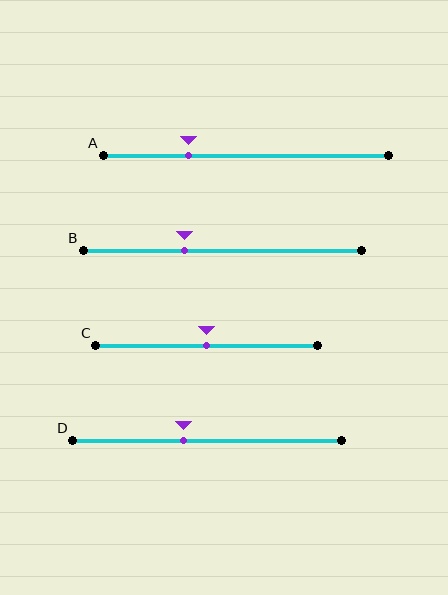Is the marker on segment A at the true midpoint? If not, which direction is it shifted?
No, the marker on segment A is shifted to the left by about 20% of the segment length.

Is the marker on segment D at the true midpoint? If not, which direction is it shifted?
No, the marker on segment D is shifted to the left by about 9% of the segment length.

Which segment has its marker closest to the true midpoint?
Segment C has its marker closest to the true midpoint.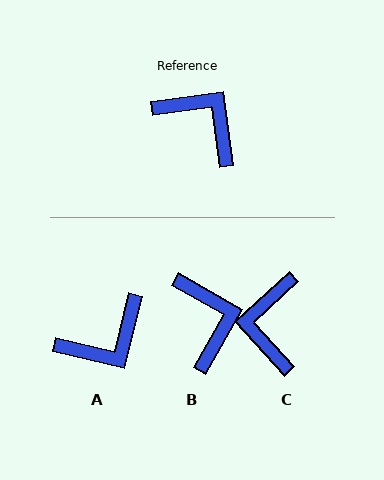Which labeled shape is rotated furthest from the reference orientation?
C, about 125 degrees away.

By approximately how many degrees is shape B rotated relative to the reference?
Approximately 37 degrees clockwise.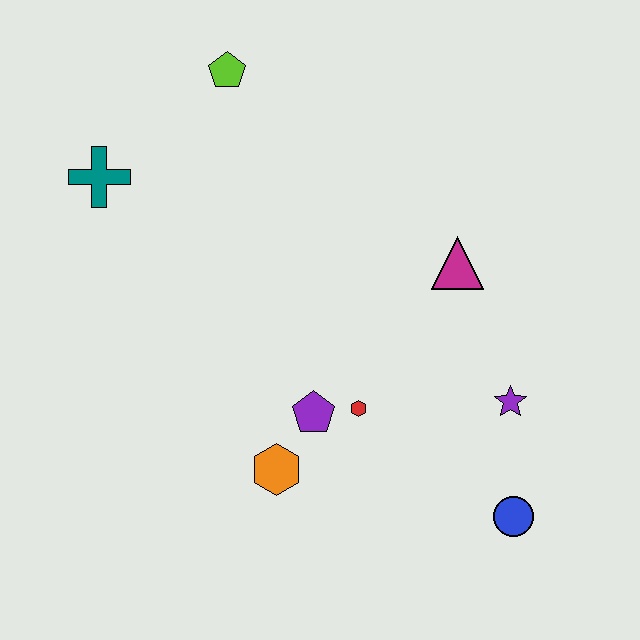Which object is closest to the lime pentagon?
The teal cross is closest to the lime pentagon.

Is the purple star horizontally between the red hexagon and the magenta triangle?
No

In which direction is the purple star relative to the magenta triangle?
The purple star is below the magenta triangle.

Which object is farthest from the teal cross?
The blue circle is farthest from the teal cross.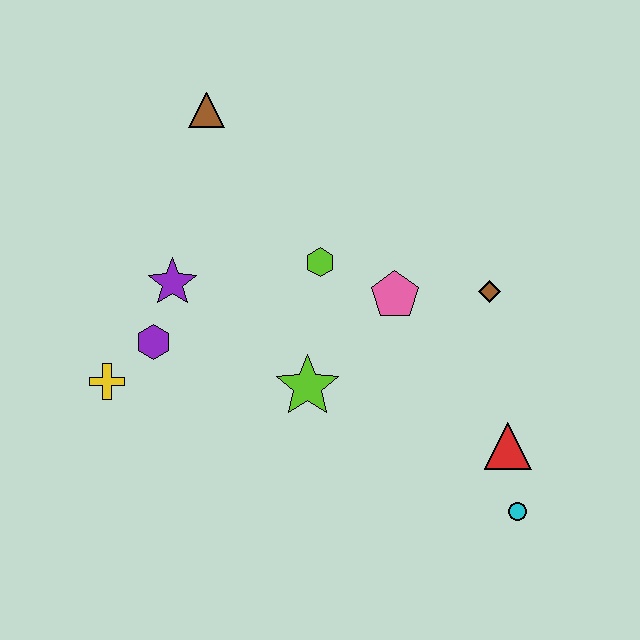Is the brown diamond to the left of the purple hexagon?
No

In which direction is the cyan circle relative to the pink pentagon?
The cyan circle is below the pink pentagon.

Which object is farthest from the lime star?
The brown triangle is farthest from the lime star.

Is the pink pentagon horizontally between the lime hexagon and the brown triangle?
No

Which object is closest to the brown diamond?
The pink pentagon is closest to the brown diamond.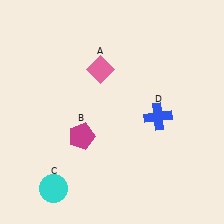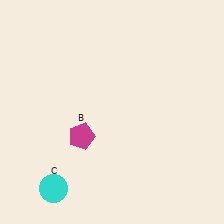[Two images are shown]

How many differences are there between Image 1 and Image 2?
There are 2 differences between the two images.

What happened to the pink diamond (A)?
The pink diamond (A) was removed in Image 2. It was in the top-left area of Image 1.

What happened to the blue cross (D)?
The blue cross (D) was removed in Image 2. It was in the bottom-right area of Image 1.